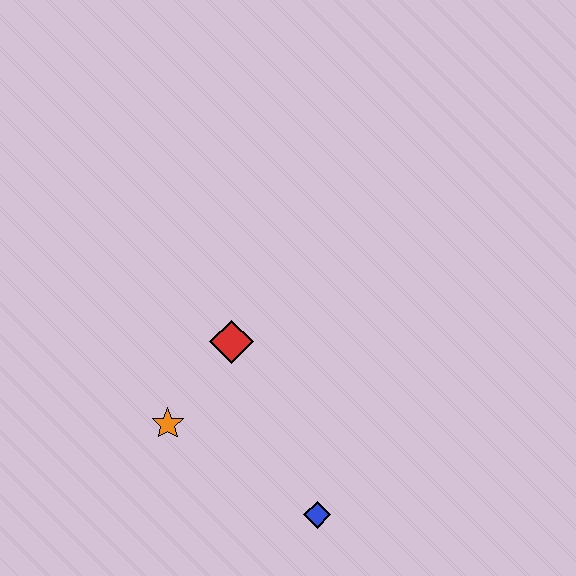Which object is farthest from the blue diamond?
The red diamond is farthest from the blue diamond.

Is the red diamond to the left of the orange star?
No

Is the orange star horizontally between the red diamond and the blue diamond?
No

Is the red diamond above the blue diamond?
Yes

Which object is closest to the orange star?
The red diamond is closest to the orange star.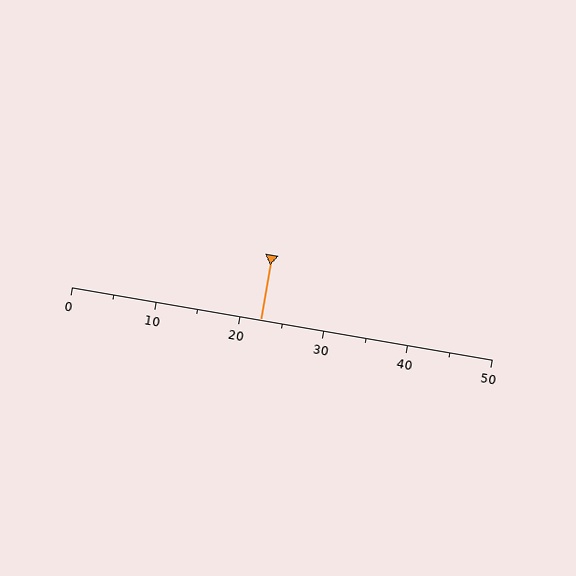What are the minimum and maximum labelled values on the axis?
The axis runs from 0 to 50.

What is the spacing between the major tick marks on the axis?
The major ticks are spaced 10 apart.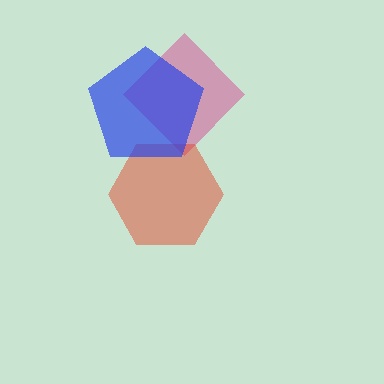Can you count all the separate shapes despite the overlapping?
Yes, there are 3 separate shapes.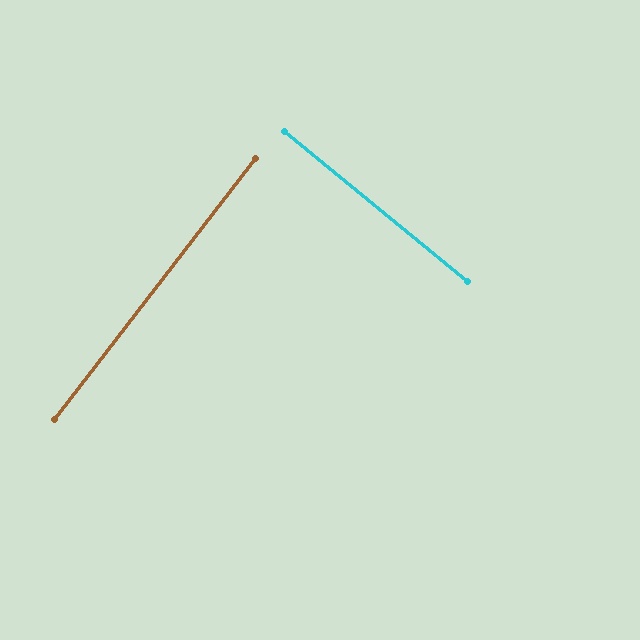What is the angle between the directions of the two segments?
Approximately 88 degrees.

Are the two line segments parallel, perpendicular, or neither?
Perpendicular — they meet at approximately 88°.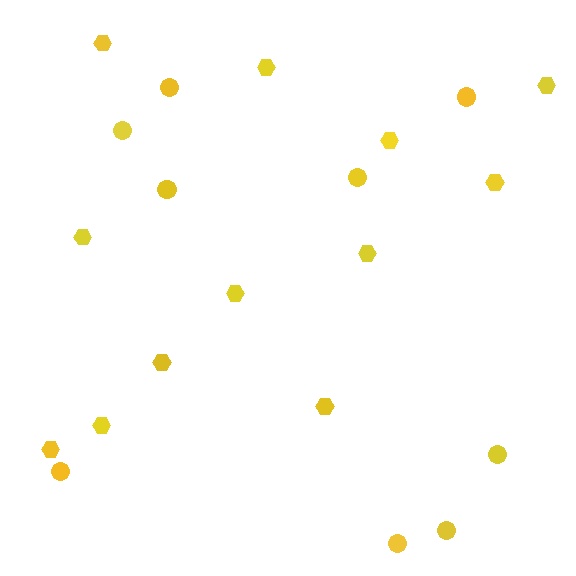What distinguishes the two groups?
There are 2 groups: one group of hexagons (12) and one group of circles (9).